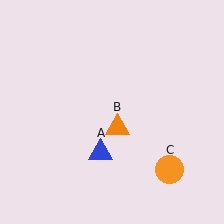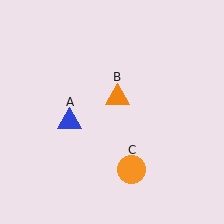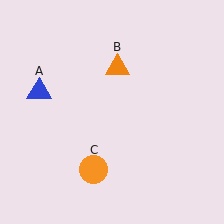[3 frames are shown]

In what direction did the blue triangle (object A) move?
The blue triangle (object A) moved up and to the left.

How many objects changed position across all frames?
3 objects changed position: blue triangle (object A), orange triangle (object B), orange circle (object C).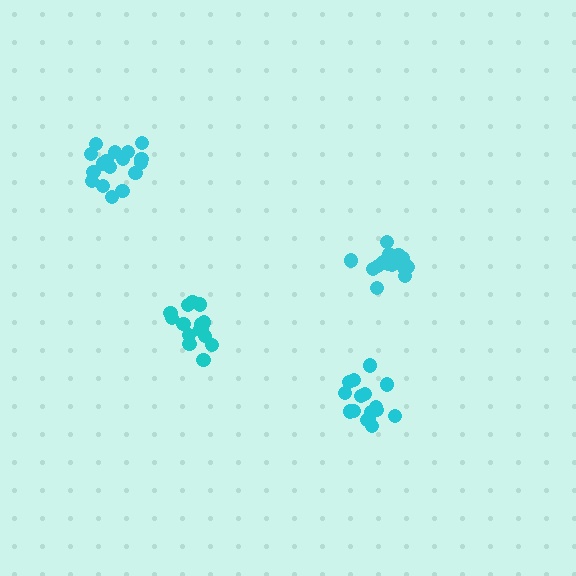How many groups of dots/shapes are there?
There are 4 groups.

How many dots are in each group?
Group 1: 16 dots, Group 2: 18 dots, Group 3: 15 dots, Group 4: 17 dots (66 total).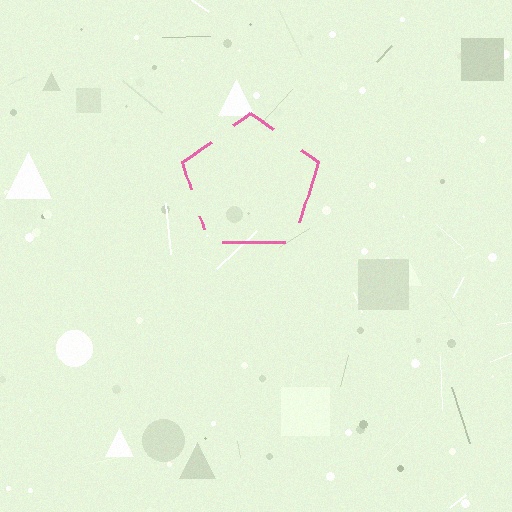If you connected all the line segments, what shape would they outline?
They would outline a pentagon.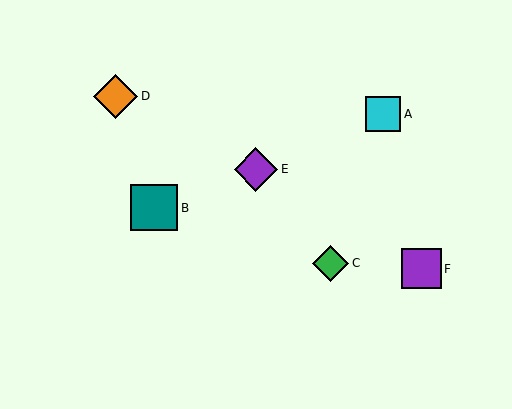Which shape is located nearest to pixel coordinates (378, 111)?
The cyan square (labeled A) at (383, 114) is nearest to that location.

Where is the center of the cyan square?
The center of the cyan square is at (383, 114).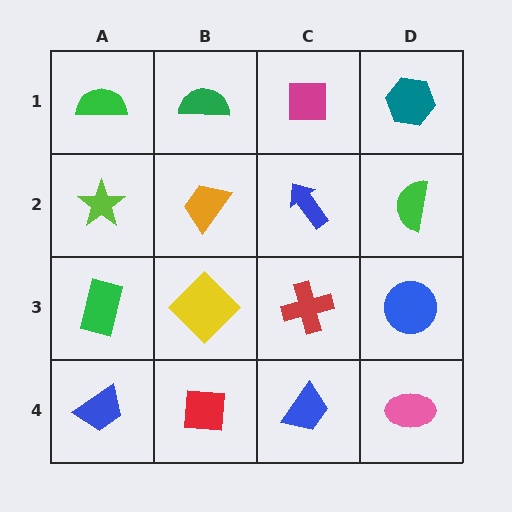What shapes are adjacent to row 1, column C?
A blue arrow (row 2, column C), a green semicircle (row 1, column B), a teal hexagon (row 1, column D).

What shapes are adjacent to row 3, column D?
A green semicircle (row 2, column D), a pink ellipse (row 4, column D), a red cross (row 3, column C).